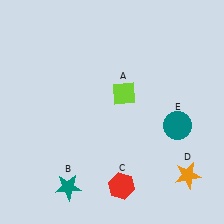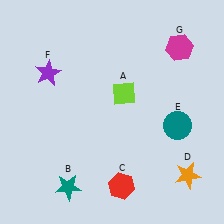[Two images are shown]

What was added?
A purple star (F), a magenta hexagon (G) were added in Image 2.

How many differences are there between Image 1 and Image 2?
There are 2 differences between the two images.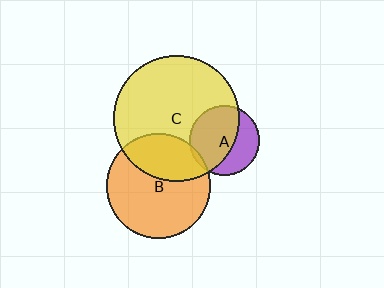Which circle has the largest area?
Circle C (yellow).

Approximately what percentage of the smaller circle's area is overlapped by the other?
Approximately 5%.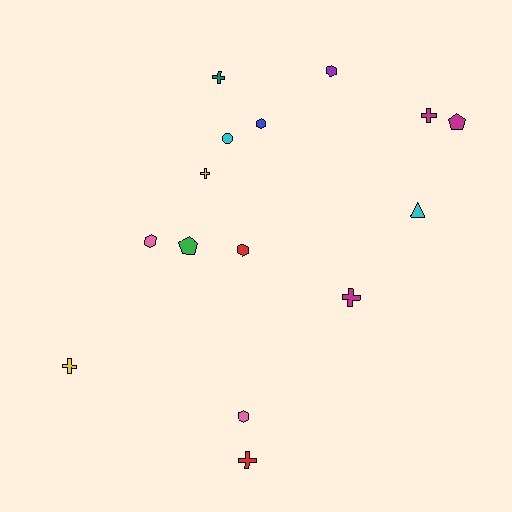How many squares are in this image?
There are no squares.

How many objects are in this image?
There are 15 objects.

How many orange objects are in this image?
There are no orange objects.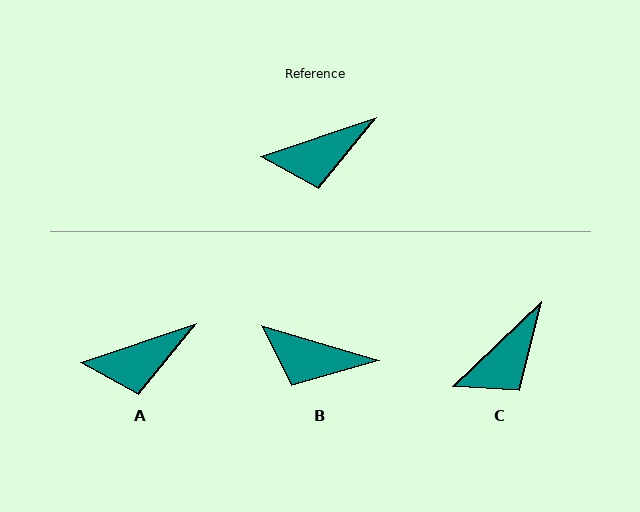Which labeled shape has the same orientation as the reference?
A.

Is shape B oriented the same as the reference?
No, it is off by about 35 degrees.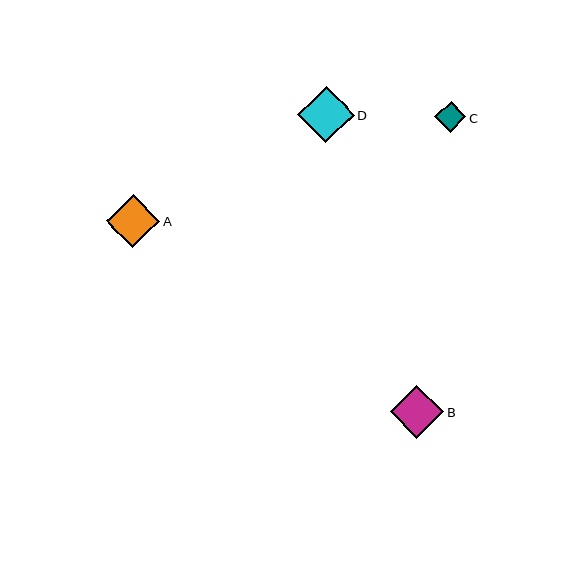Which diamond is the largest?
Diamond D is the largest with a size of approximately 56 pixels.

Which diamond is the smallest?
Diamond C is the smallest with a size of approximately 31 pixels.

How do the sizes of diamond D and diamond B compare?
Diamond D and diamond B are approximately the same size.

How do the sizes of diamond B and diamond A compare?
Diamond B and diamond A are approximately the same size.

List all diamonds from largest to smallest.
From largest to smallest: D, B, A, C.